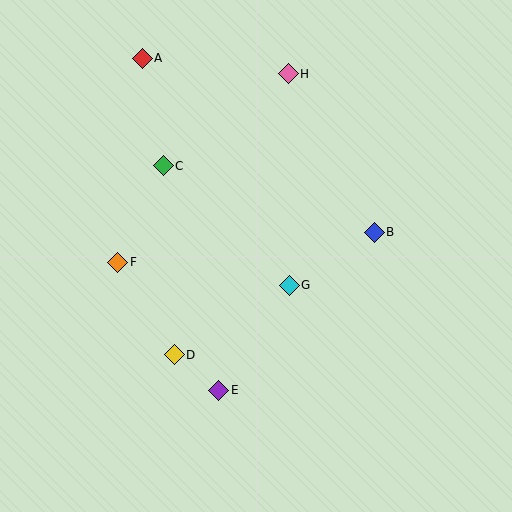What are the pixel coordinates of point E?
Point E is at (219, 390).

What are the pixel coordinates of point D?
Point D is at (174, 355).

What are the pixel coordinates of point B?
Point B is at (374, 232).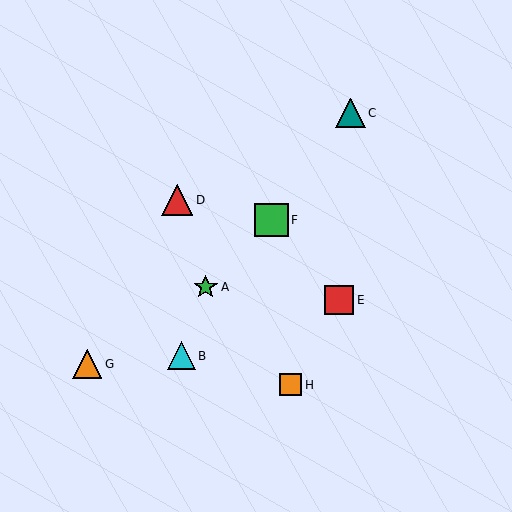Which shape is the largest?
The green square (labeled F) is the largest.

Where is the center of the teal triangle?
The center of the teal triangle is at (351, 113).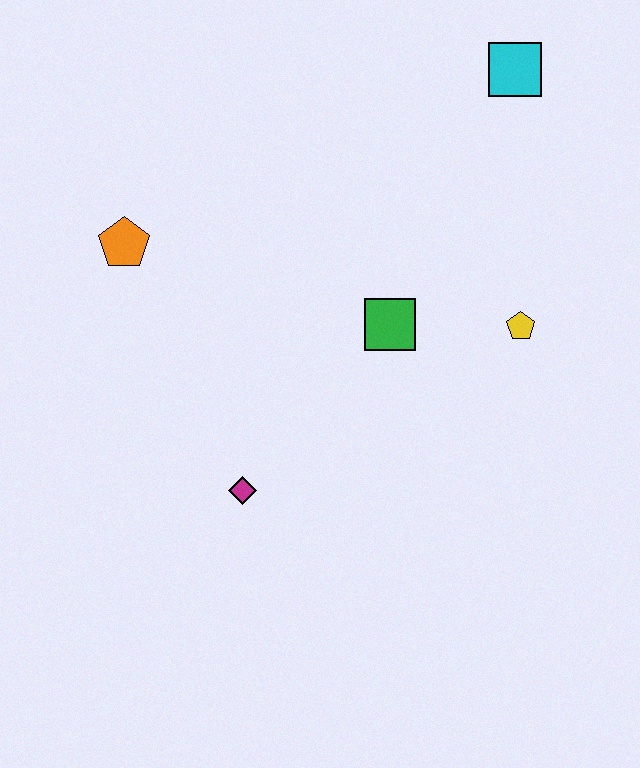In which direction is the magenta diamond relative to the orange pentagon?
The magenta diamond is below the orange pentagon.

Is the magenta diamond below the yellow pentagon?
Yes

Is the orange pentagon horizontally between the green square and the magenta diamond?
No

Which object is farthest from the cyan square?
The magenta diamond is farthest from the cyan square.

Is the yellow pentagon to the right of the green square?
Yes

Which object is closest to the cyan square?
The yellow pentagon is closest to the cyan square.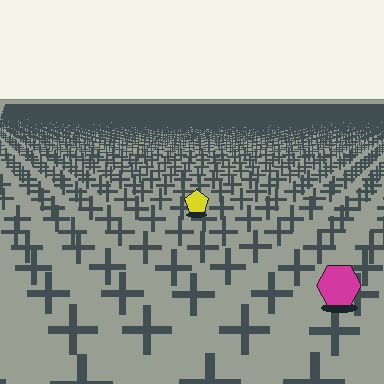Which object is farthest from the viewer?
The yellow pentagon is farthest from the viewer. It appears smaller and the ground texture around it is denser.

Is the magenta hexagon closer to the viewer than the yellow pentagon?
Yes. The magenta hexagon is closer — you can tell from the texture gradient: the ground texture is coarser near it.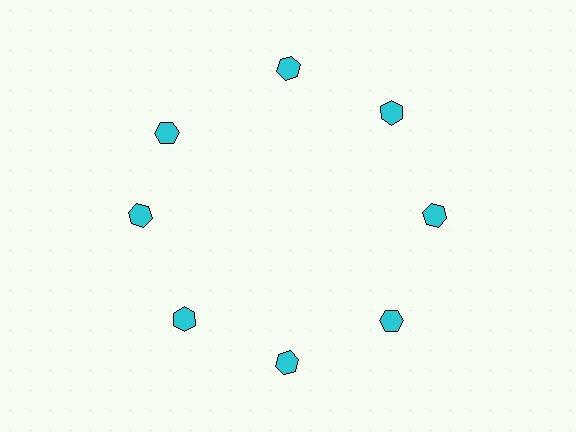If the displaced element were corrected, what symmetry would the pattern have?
It would have 8-fold rotational symmetry — the pattern would map onto itself every 45 degrees.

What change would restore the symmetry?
The symmetry would be restored by rotating it back into even spacing with its neighbors so that all 8 hexagons sit at equal angles and equal distance from the center.